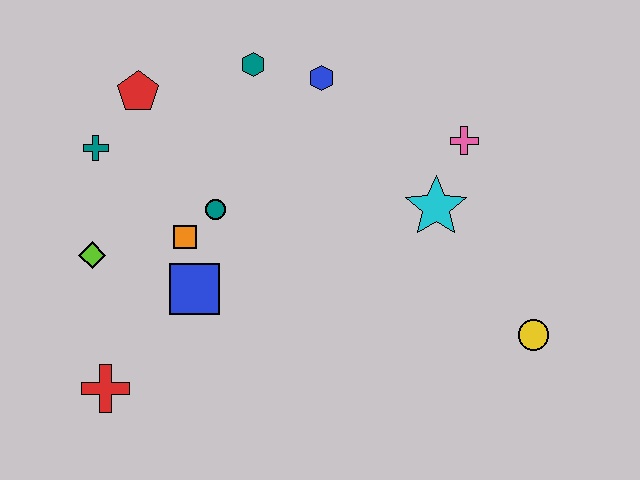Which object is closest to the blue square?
The orange square is closest to the blue square.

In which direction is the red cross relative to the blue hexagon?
The red cross is below the blue hexagon.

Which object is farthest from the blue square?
The yellow circle is farthest from the blue square.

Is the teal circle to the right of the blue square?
Yes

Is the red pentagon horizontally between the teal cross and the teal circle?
Yes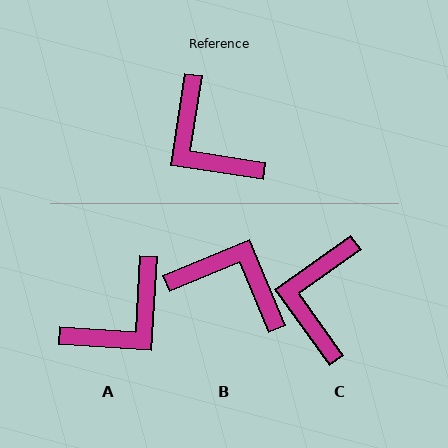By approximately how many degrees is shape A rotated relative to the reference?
Approximately 95 degrees counter-clockwise.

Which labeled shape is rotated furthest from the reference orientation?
B, about 149 degrees away.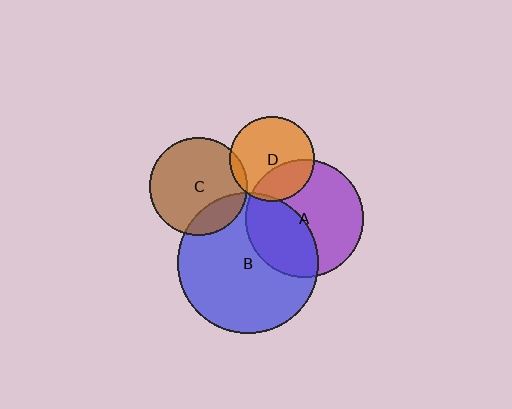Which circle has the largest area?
Circle B (blue).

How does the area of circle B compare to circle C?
Approximately 2.1 times.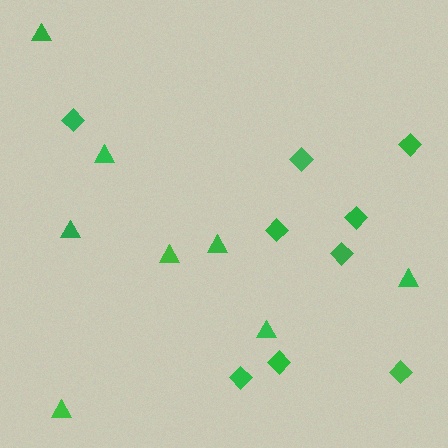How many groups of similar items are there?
There are 2 groups: one group of triangles (8) and one group of diamonds (9).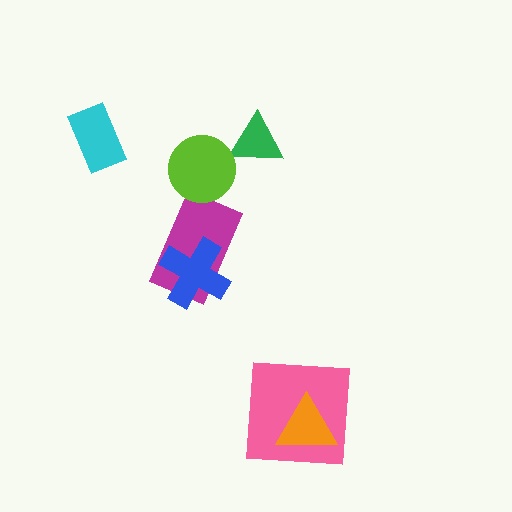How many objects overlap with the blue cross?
1 object overlaps with the blue cross.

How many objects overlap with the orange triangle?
1 object overlaps with the orange triangle.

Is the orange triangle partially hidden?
No, no other shape covers it.